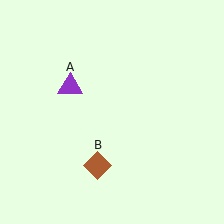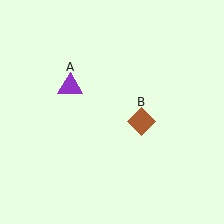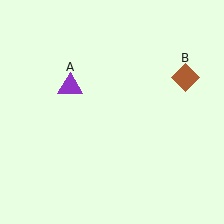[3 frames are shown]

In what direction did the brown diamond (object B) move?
The brown diamond (object B) moved up and to the right.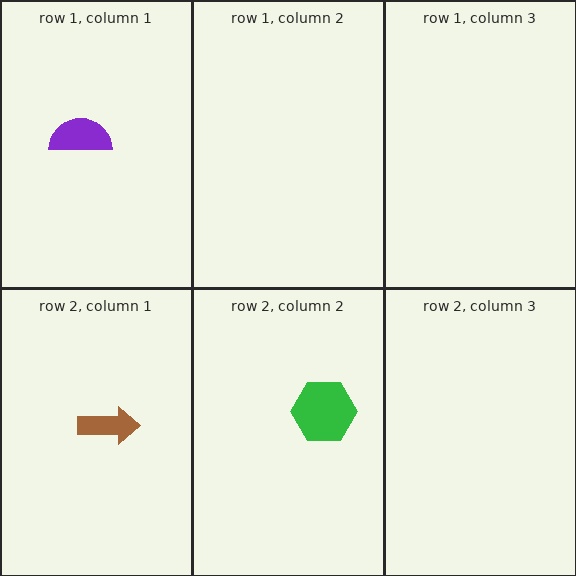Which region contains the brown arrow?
The row 2, column 1 region.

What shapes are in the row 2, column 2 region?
The green hexagon.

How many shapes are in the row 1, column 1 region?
1.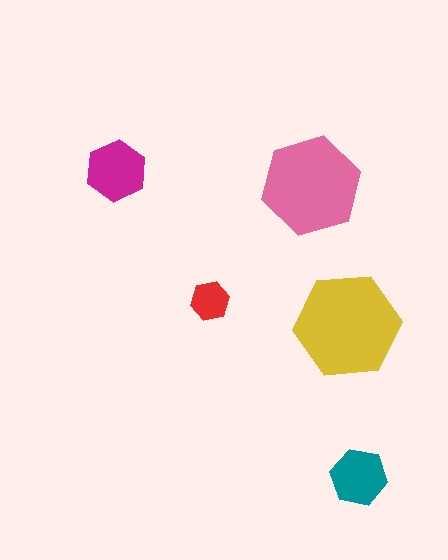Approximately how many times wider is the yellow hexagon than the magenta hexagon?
About 1.5 times wider.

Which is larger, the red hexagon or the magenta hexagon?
The magenta one.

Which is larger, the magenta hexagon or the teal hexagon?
The magenta one.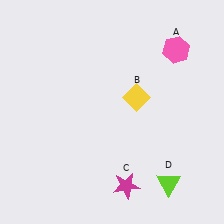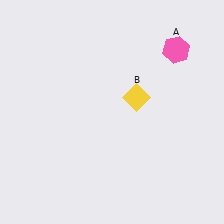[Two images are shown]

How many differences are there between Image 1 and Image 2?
There are 2 differences between the two images.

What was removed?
The magenta star (C), the lime triangle (D) were removed in Image 2.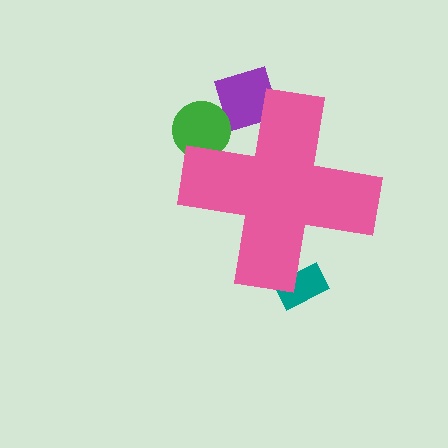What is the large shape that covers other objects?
A pink cross.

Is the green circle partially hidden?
Yes, the green circle is partially hidden behind the pink cross.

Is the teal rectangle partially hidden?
Yes, the teal rectangle is partially hidden behind the pink cross.